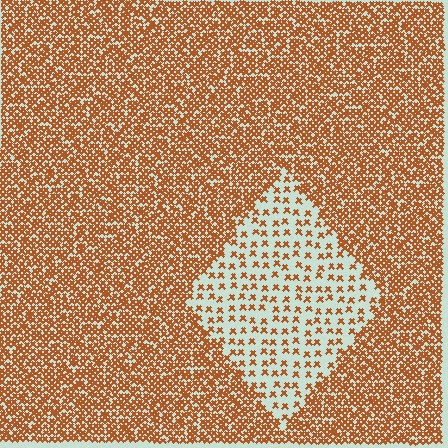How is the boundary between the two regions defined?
The boundary is defined by a change in element density (approximately 3.0x ratio). All elements are the same color, size, and shape.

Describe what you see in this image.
The image contains small brown elements arranged at two different densities. A diamond-shaped region is visible where the elements are less densely packed than the surrounding area.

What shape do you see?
I see a diamond.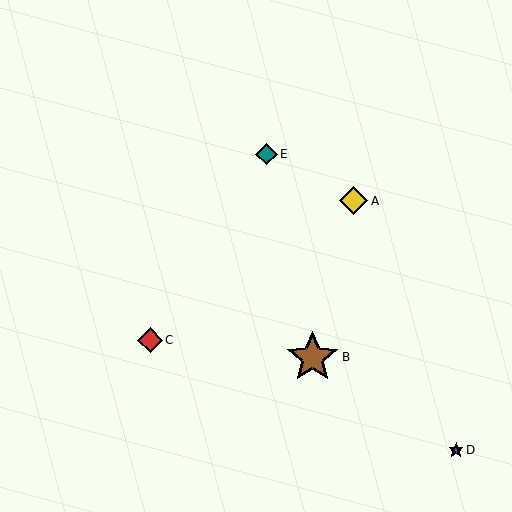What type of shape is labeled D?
Shape D is a purple star.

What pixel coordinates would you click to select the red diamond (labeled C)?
Click at (150, 340) to select the red diamond C.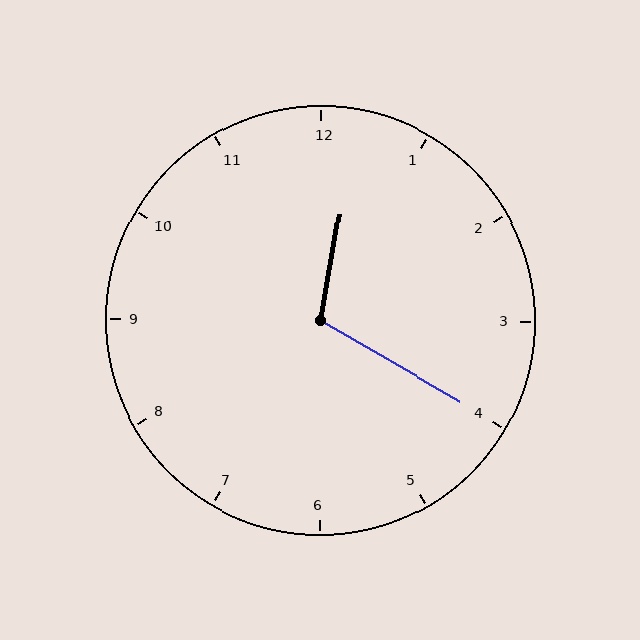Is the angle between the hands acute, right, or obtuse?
It is obtuse.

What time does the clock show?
12:20.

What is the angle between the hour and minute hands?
Approximately 110 degrees.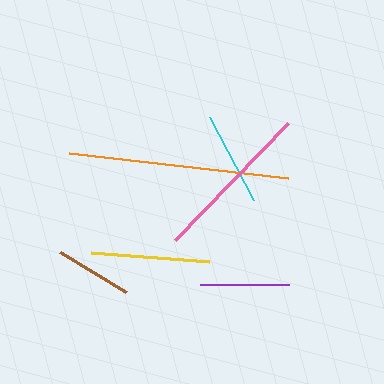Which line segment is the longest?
The orange line is the longest at approximately 220 pixels.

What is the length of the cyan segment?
The cyan segment is approximately 93 pixels long.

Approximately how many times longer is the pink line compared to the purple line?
The pink line is approximately 1.8 times the length of the purple line.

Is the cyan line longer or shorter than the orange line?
The orange line is longer than the cyan line.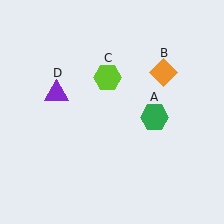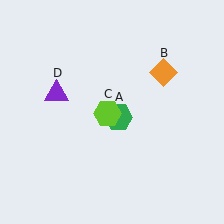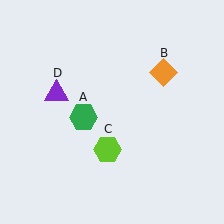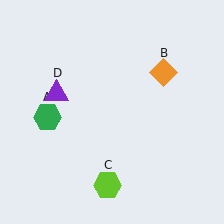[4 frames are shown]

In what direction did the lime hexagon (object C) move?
The lime hexagon (object C) moved down.